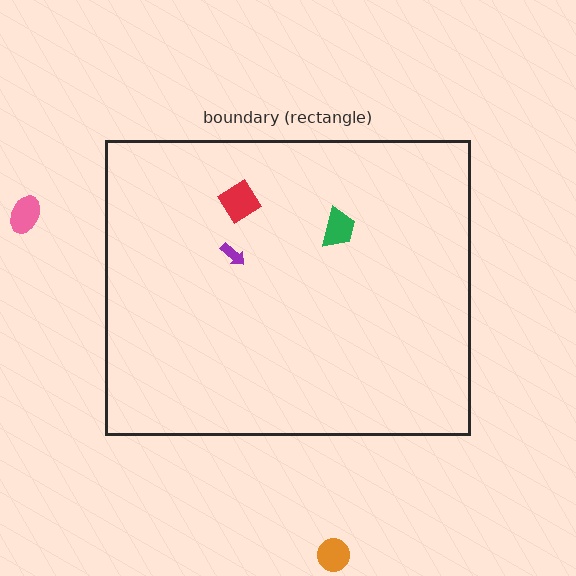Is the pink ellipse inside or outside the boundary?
Outside.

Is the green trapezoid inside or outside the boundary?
Inside.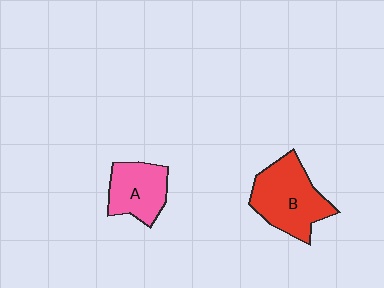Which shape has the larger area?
Shape B (red).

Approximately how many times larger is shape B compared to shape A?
Approximately 1.4 times.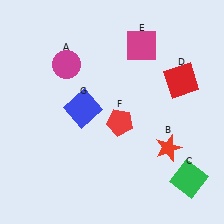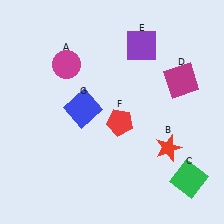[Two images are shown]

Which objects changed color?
D changed from red to magenta. E changed from magenta to purple.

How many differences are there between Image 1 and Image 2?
There are 2 differences between the two images.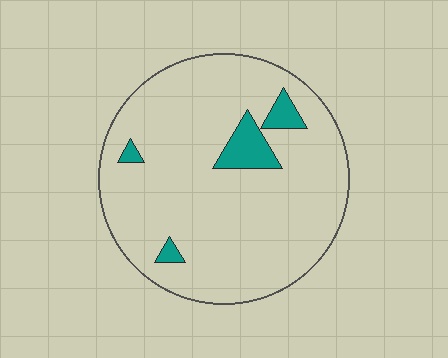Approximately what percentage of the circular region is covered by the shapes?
Approximately 10%.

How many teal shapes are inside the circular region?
4.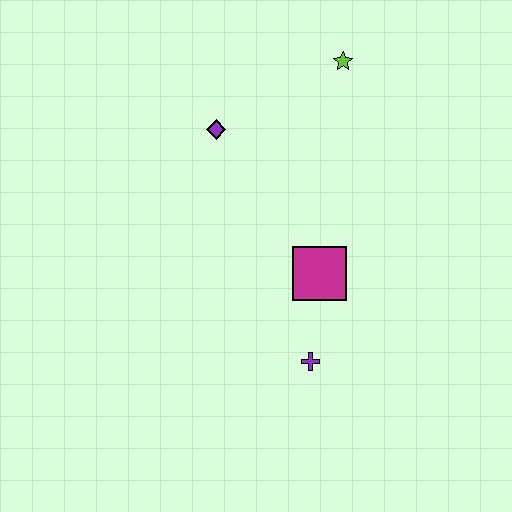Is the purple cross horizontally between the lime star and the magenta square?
No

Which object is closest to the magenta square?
The purple cross is closest to the magenta square.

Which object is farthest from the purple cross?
The lime star is farthest from the purple cross.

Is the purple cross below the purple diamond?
Yes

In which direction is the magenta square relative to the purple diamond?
The magenta square is below the purple diamond.